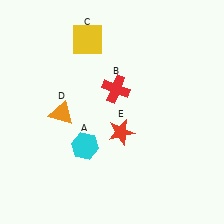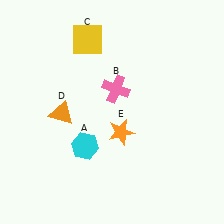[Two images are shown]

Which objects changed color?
B changed from red to pink. E changed from red to orange.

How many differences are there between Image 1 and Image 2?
There are 2 differences between the two images.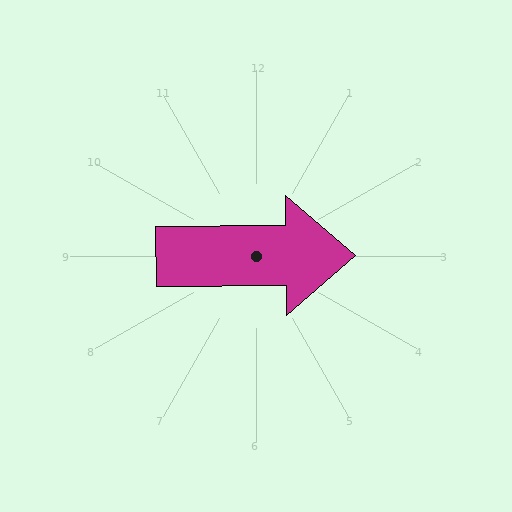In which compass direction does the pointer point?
East.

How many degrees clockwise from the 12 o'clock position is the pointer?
Approximately 90 degrees.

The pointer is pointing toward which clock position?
Roughly 3 o'clock.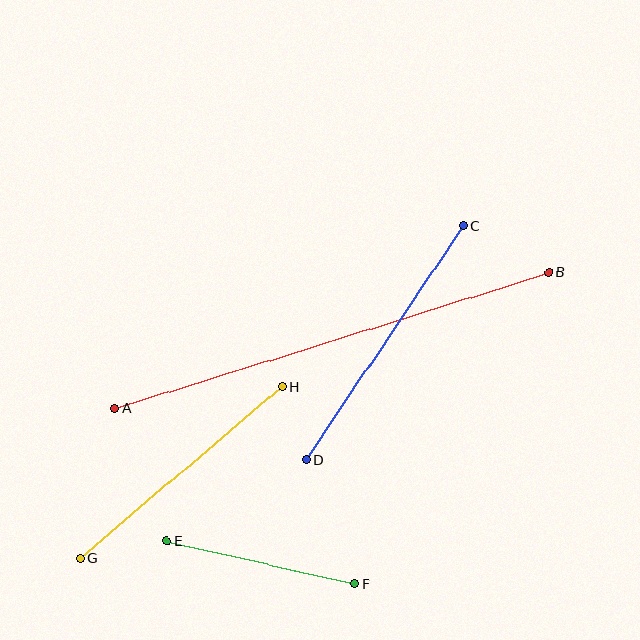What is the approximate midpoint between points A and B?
The midpoint is at approximately (332, 340) pixels.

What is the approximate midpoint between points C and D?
The midpoint is at approximately (384, 343) pixels.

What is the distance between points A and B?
The distance is approximately 455 pixels.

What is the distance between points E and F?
The distance is approximately 193 pixels.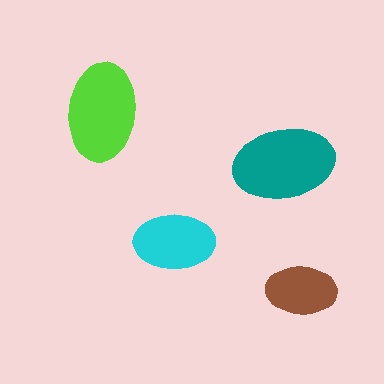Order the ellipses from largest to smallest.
the teal one, the lime one, the cyan one, the brown one.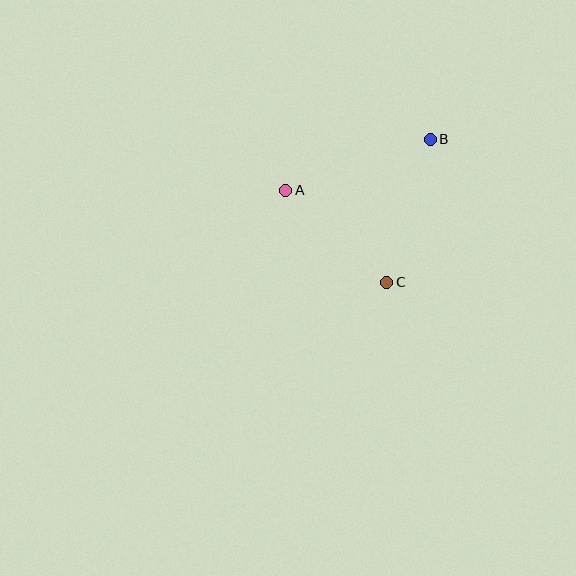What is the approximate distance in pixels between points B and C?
The distance between B and C is approximately 149 pixels.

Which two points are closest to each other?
Points A and C are closest to each other.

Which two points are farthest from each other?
Points A and B are farthest from each other.